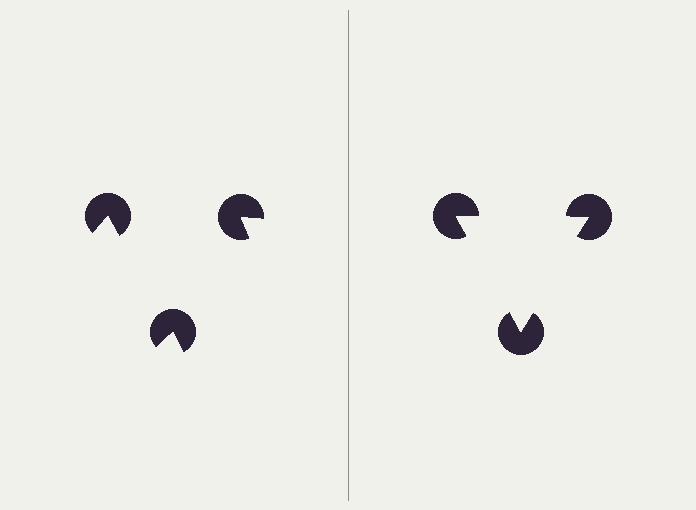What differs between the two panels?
The pac-man discs are positioned identically on both sides; only the wedge orientations differ. On the right they align to a triangle; on the left they are misaligned.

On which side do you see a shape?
An illusory triangle appears on the right side. On the left side the wedge cuts are rotated, so no coherent shape forms.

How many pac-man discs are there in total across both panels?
6 — 3 on each side.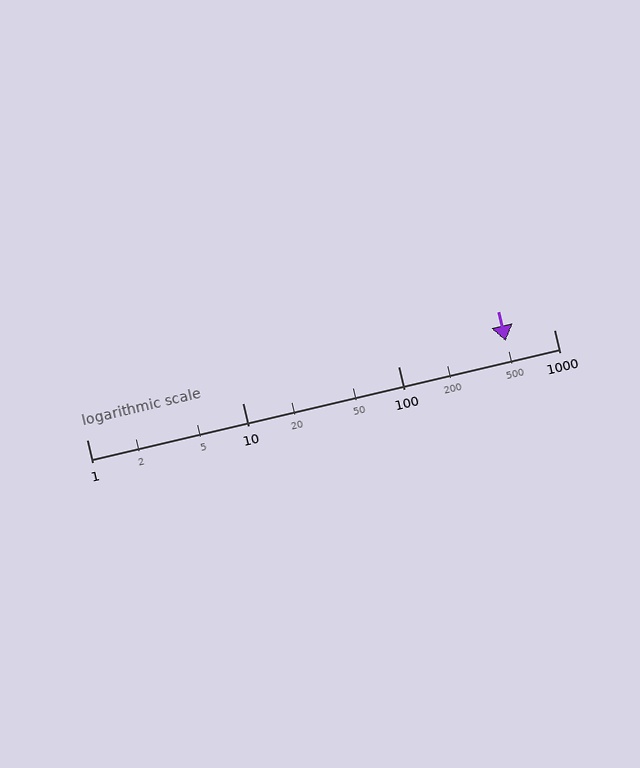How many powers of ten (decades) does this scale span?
The scale spans 3 decades, from 1 to 1000.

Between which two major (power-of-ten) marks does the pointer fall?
The pointer is between 100 and 1000.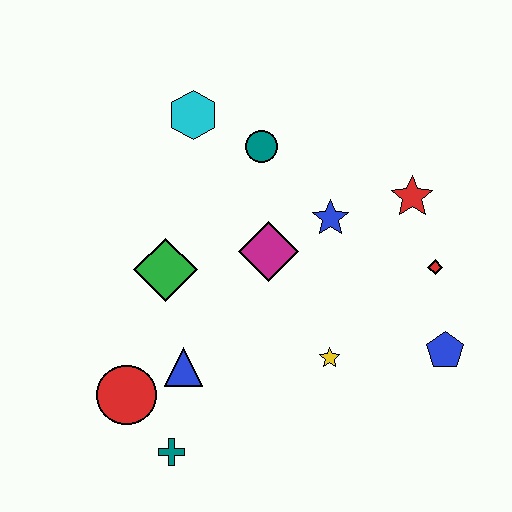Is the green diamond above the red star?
No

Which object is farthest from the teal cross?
The red star is farthest from the teal cross.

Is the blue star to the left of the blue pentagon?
Yes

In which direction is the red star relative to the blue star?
The red star is to the right of the blue star.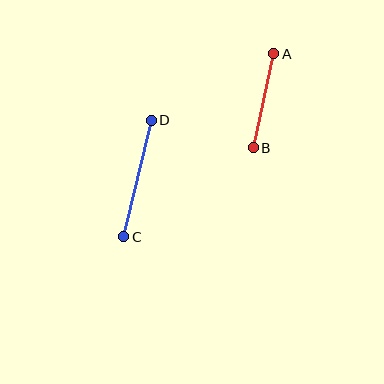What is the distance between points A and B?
The distance is approximately 96 pixels.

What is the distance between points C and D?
The distance is approximately 119 pixels.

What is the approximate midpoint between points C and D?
The midpoint is at approximately (138, 179) pixels.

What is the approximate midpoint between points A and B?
The midpoint is at approximately (263, 101) pixels.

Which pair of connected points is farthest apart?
Points C and D are farthest apart.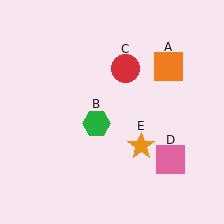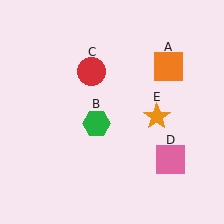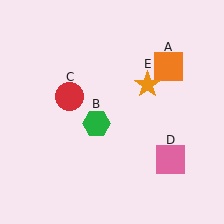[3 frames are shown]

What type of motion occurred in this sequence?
The red circle (object C), orange star (object E) rotated counterclockwise around the center of the scene.